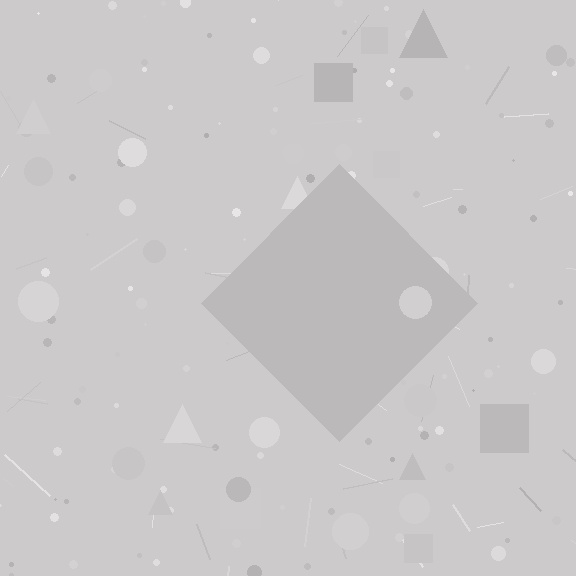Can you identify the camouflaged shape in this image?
The camouflaged shape is a diamond.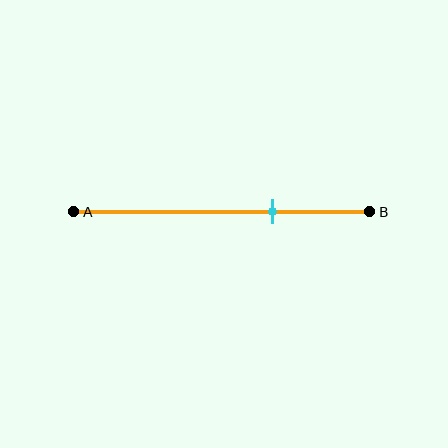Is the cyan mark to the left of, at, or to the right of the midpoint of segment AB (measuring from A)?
The cyan mark is to the right of the midpoint of segment AB.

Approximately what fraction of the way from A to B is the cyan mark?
The cyan mark is approximately 65% of the way from A to B.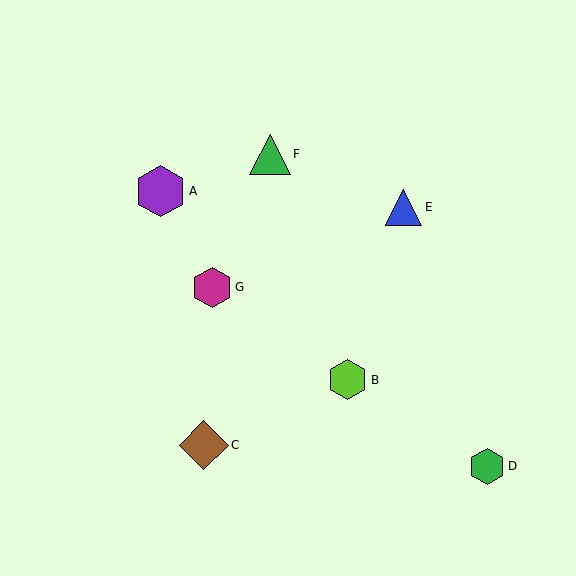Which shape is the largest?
The purple hexagon (labeled A) is the largest.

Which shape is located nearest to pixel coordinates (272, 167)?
The green triangle (labeled F) at (270, 154) is nearest to that location.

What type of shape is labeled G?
Shape G is a magenta hexagon.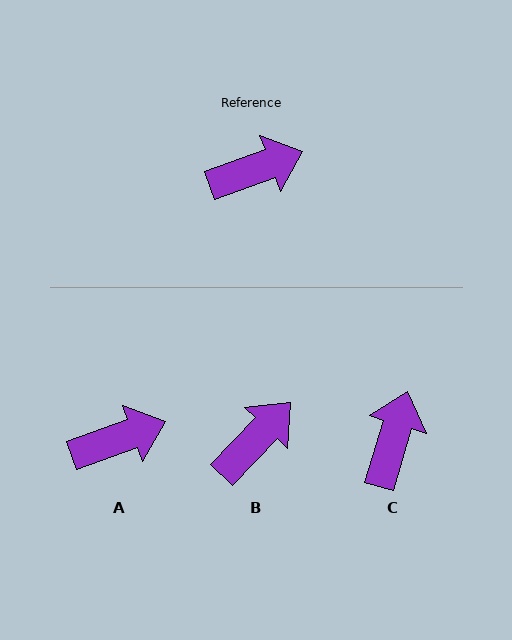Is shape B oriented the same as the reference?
No, it is off by about 27 degrees.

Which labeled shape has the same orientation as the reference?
A.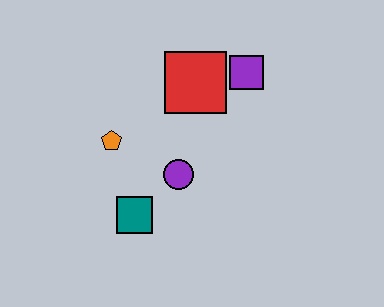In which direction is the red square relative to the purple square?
The red square is to the left of the purple square.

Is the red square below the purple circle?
No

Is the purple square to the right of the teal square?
Yes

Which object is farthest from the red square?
The teal square is farthest from the red square.